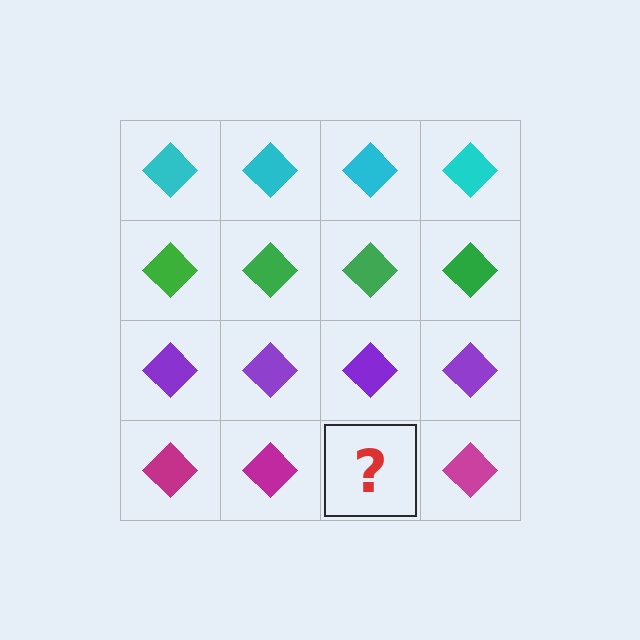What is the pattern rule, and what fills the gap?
The rule is that each row has a consistent color. The gap should be filled with a magenta diamond.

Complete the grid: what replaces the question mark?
The question mark should be replaced with a magenta diamond.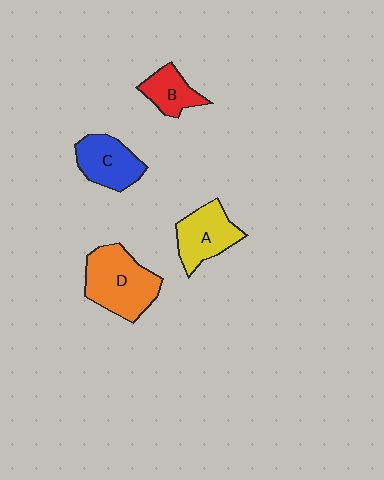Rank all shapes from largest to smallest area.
From largest to smallest: D (orange), A (yellow), C (blue), B (red).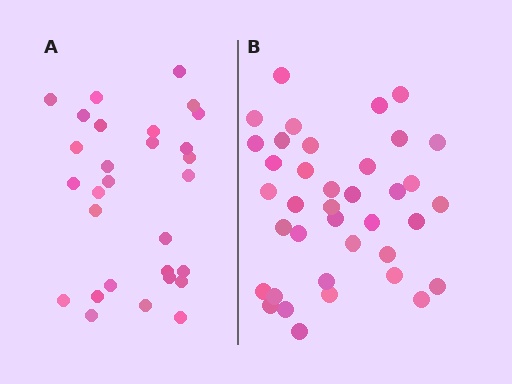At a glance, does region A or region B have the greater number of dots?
Region B (the right region) has more dots.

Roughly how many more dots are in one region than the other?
Region B has roughly 8 or so more dots than region A.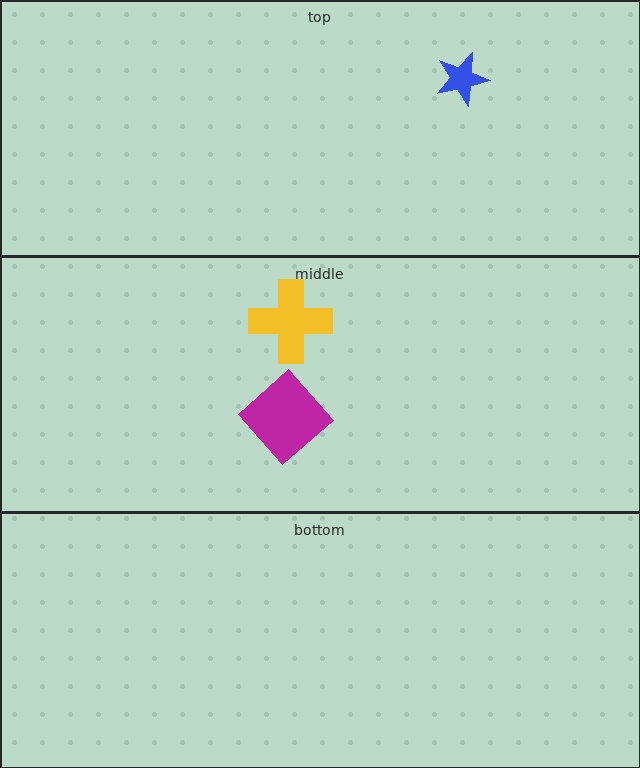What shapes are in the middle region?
The magenta diamond, the yellow cross.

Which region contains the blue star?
The top region.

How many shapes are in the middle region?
2.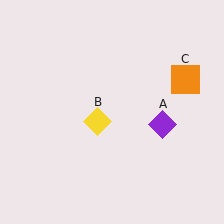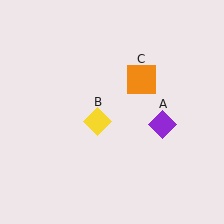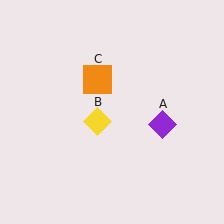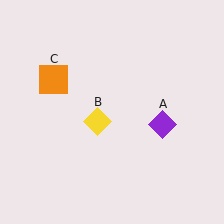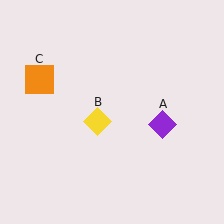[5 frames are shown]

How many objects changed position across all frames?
1 object changed position: orange square (object C).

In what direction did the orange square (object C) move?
The orange square (object C) moved left.